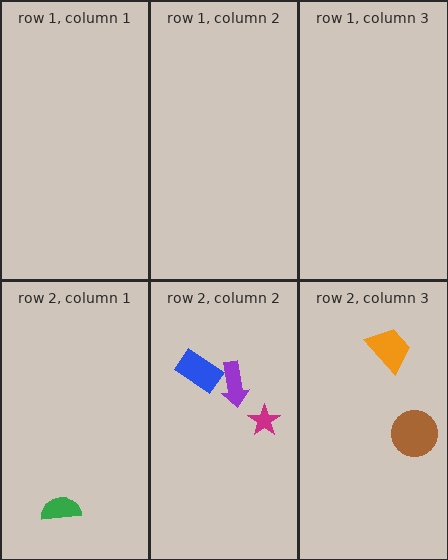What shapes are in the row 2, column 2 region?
The blue rectangle, the magenta star, the purple arrow.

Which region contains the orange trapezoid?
The row 2, column 3 region.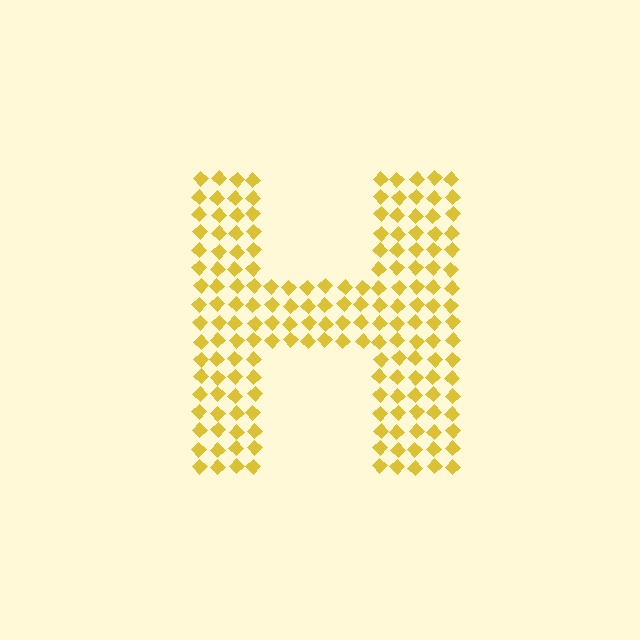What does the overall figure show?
The overall figure shows the letter H.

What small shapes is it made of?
It is made of small diamonds.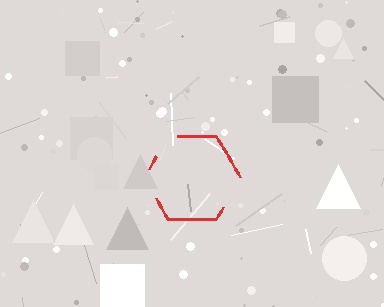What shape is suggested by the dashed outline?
The dashed outline suggests a hexagon.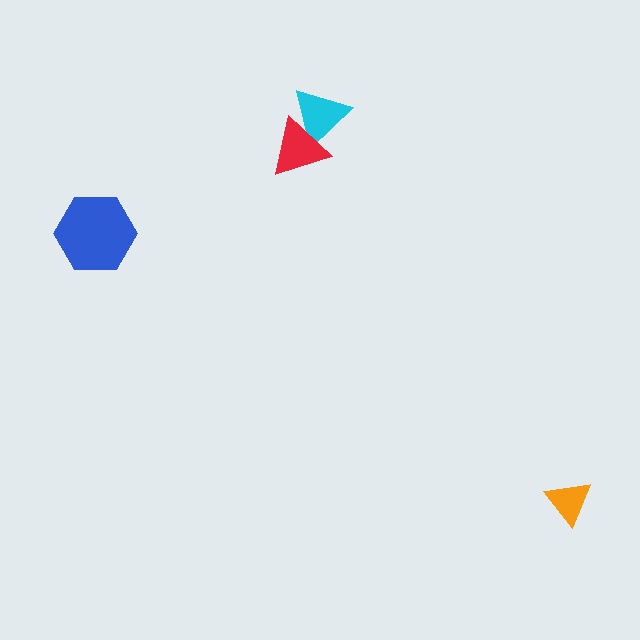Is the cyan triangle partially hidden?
Yes, it is partially covered by another shape.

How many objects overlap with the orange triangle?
0 objects overlap with the orange triangle.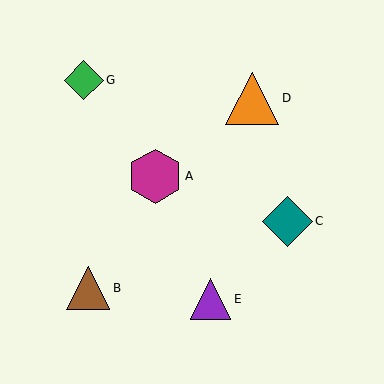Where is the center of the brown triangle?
The center of the brown triangle is at (88, 288).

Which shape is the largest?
The magenta hexagon (labeled A) is the largest.